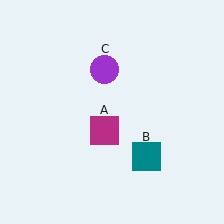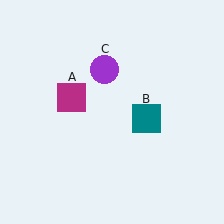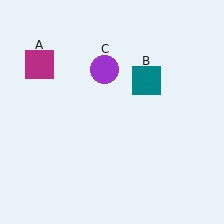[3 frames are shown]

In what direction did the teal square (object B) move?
The teal square (object B) moved up.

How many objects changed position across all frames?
2 objects changed position: magenta square (object A), teal square (object B).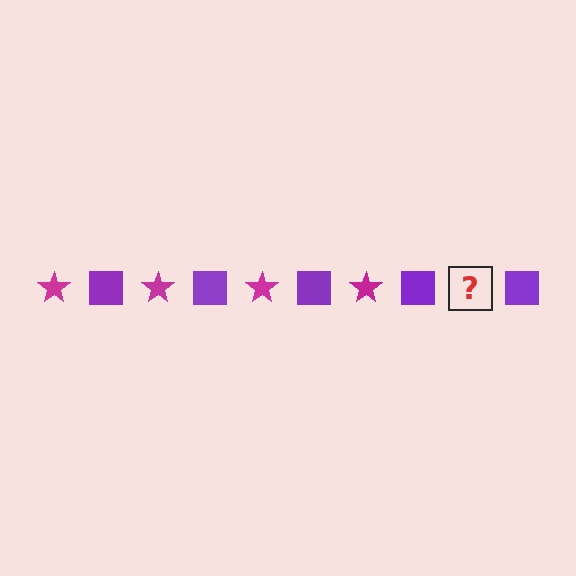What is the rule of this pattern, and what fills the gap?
The rule is that the pattern alternates between magenta star and purple square. The gap should be filled with a magenta star.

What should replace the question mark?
The question mark should be replaced with a magenta star.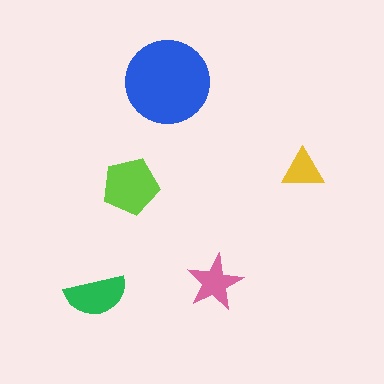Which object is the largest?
The blue circle.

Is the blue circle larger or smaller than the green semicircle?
Larger.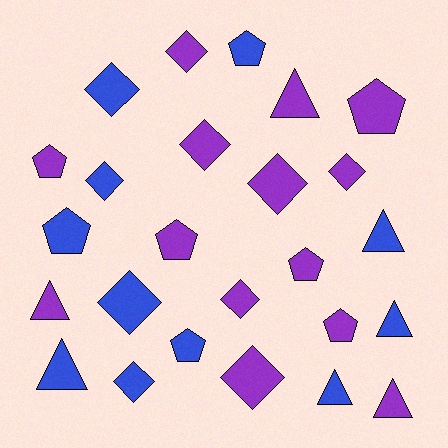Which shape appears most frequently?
Diamond, with 10 objects.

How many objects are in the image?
There are 25 objects.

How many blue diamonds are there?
There are 4 blue diamonds.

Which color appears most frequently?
Purple, with 14 objects.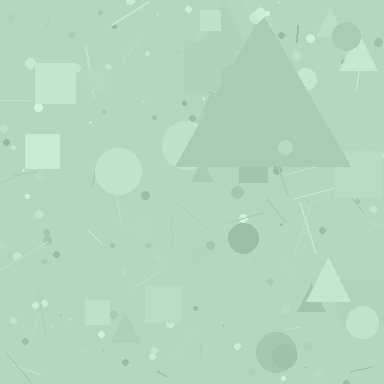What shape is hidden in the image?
A triangle is hidden in the image.